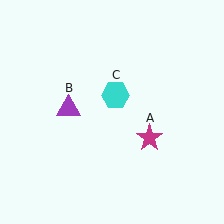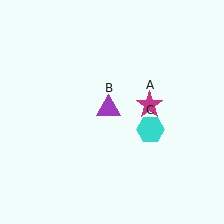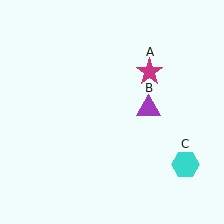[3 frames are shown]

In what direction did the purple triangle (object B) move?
The purple triangle (object B) moved right.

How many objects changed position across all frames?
3 objects changed position: magenta star (object A), purple triangle (object B), cyan hexagon (object C).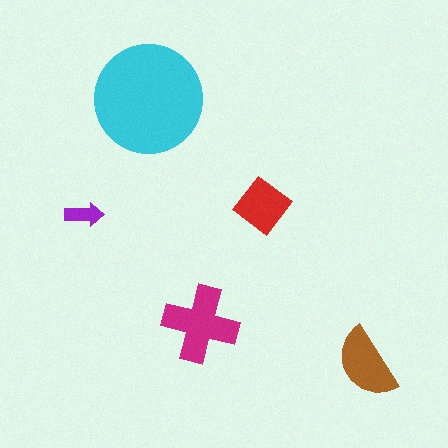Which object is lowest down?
The brown semicircle is bottommost.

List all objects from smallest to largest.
The purple arrow, the red diamond, the brown semicircle, the magenta cross, the cyan circle.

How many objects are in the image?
There are 5 objects in the image.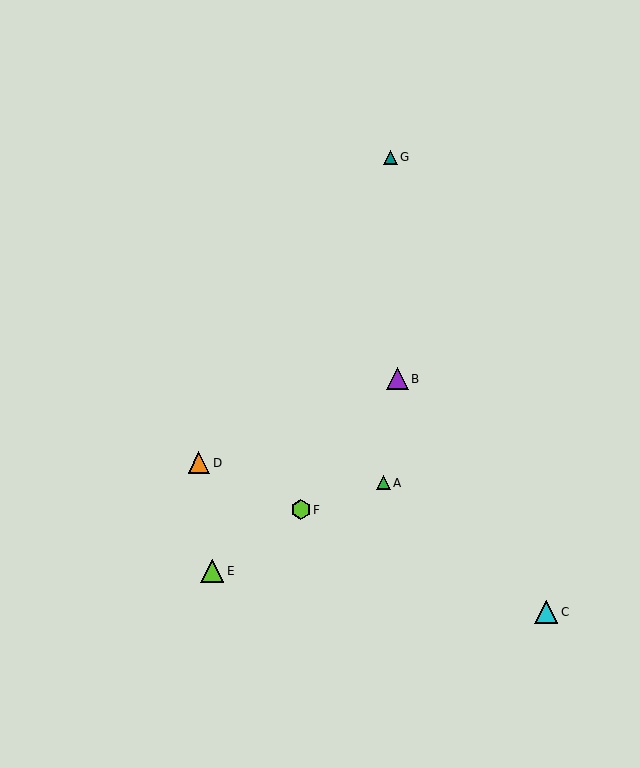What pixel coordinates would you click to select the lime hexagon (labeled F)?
Click at (301, 510) to select the lime hexagon F.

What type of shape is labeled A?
Shape A is a green triangle.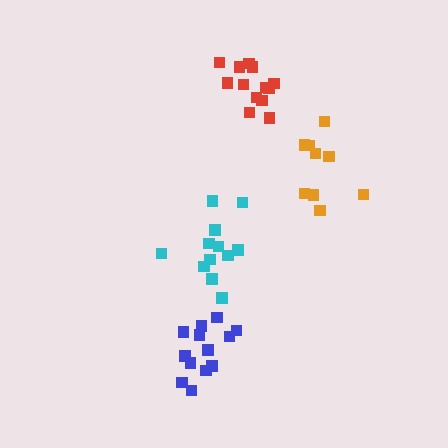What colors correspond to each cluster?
The clusters are colored: red, orange, cyan, blue.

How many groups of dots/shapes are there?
There are 4 groups.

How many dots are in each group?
Group 1: 13 dots, Group 2: 9 dots, Group 3: 12 dots, Group 4: 13 dots (47 total).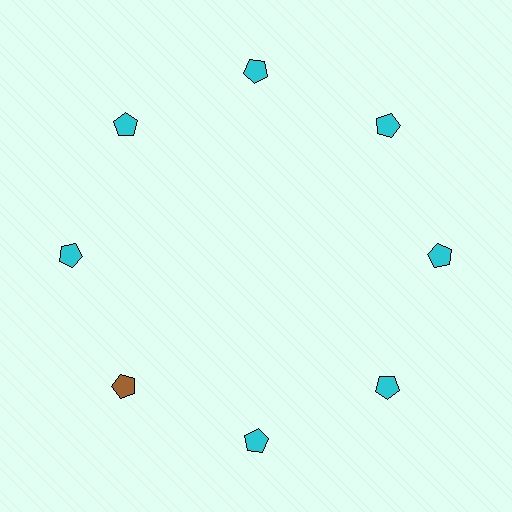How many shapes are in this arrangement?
There are 8 shapes arranged in a ring pattern.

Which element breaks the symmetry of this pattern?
The brown pentagon at roughly the 8 o'clock position breaks the symmetry. All other shapes are cyan pentagons.